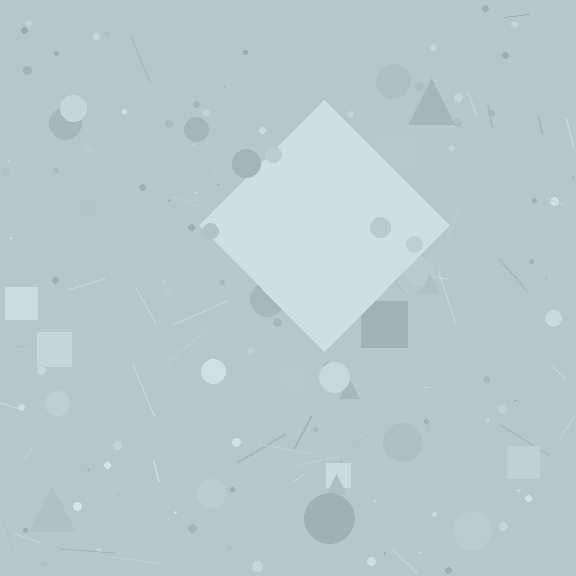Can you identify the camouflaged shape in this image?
The camouflaged shape is a diamond.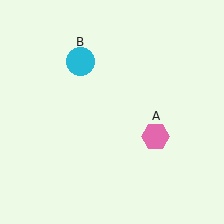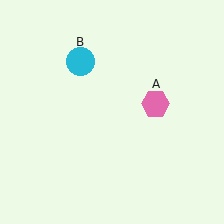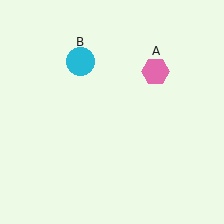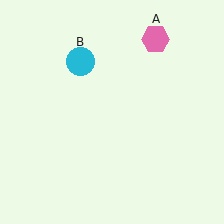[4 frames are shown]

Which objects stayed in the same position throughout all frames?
Cyan circle (object B) remained stationary.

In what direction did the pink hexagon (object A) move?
The pink hexagon (object A) moved up.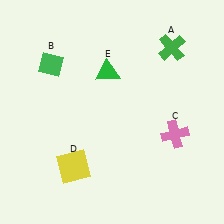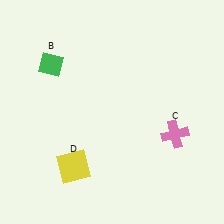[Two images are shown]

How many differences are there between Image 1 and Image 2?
There are 2 differences between the two images.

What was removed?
The green cross (A), the green triangle (E) were removed in Image 2.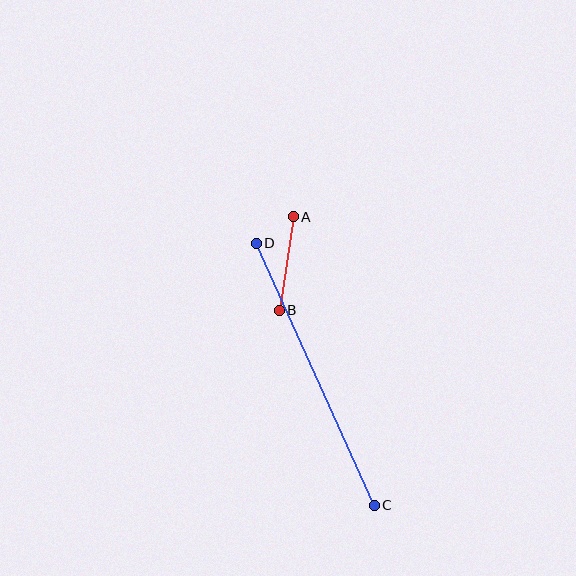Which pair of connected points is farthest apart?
Points C and D are farthest apart.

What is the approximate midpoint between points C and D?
The midpoint is at approximately (315, 374) pixels.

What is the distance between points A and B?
The distance is approximately 94 pixels.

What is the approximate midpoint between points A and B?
The midpoint is at approximately (286, 263) pixels.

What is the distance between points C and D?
The distance is approximately 288 pixels.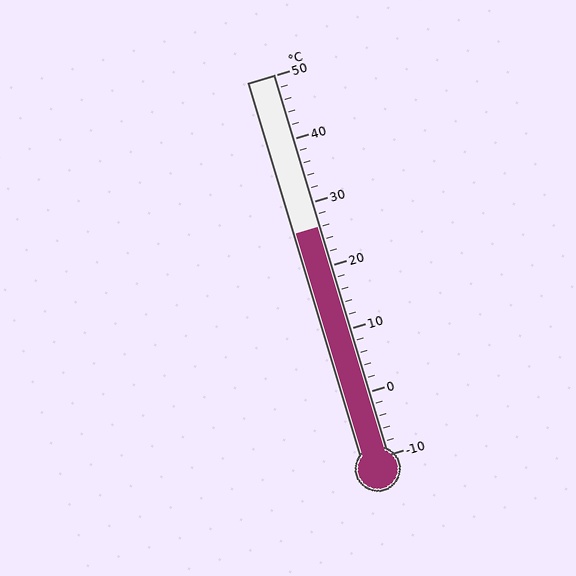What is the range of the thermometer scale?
The thermometer scale ranges from -10°C to 50°C.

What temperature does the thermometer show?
The thermometer shows approximately 26°C.